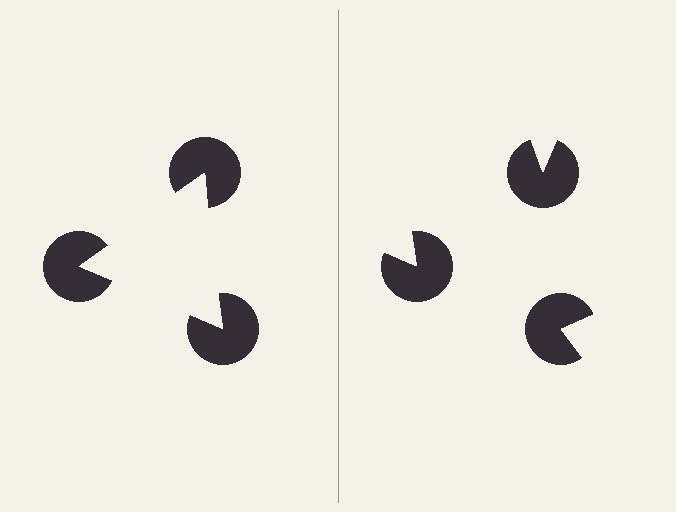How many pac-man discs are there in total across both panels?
6 — 3 on each side.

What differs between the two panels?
The pac-man discs are positioned identically on both sides; only the wedge orientations differ. On the left they align to a triangle; on the right they are misaligned.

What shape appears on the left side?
An illusory triangle.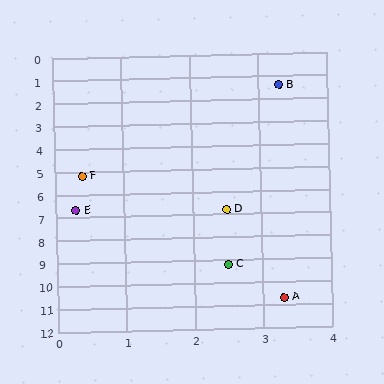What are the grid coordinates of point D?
Point D is at approximately (2.5, 6.8).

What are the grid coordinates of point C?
Point C is at approximately (2.5, 9.2).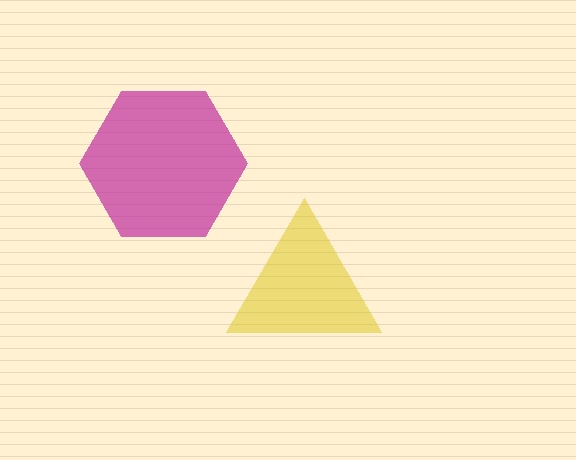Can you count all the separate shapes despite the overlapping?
Yes, there are 2 separate shapes.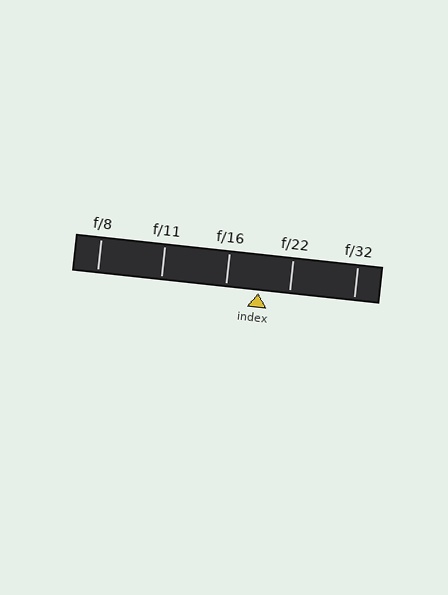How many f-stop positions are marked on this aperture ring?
There are 5 f-stop positions marked.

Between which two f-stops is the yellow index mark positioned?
The index mark is between f/16 and f/22.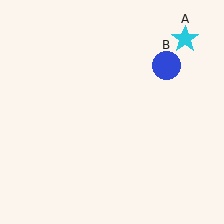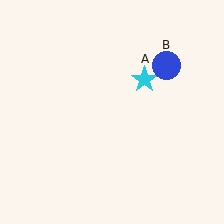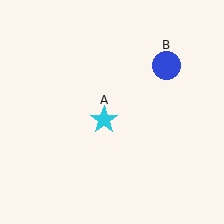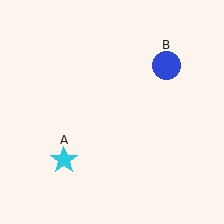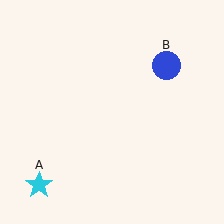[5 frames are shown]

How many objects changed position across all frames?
1 object changed position: cyan star (object A).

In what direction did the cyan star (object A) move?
The cyan star (object A) moved down and to the left.